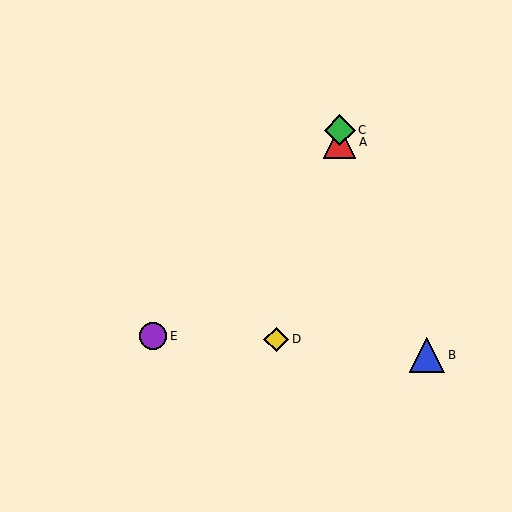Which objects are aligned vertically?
Objects A, C are aligned vertically.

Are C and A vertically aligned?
Yes, both are at x≈340.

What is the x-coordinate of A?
Object A is at x≈340.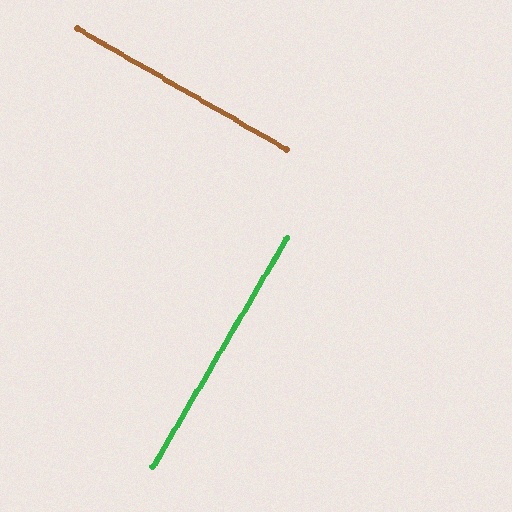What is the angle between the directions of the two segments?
Approximately 89 degrees.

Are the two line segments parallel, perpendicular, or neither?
Perpendicular — they meet at approximately 89°.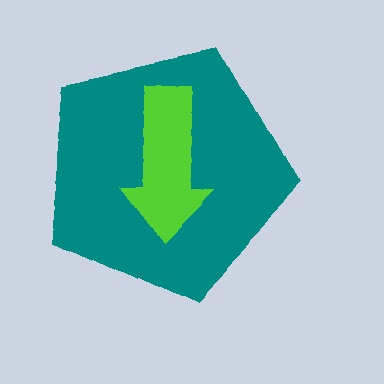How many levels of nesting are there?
2.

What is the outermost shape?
The teal pentagon.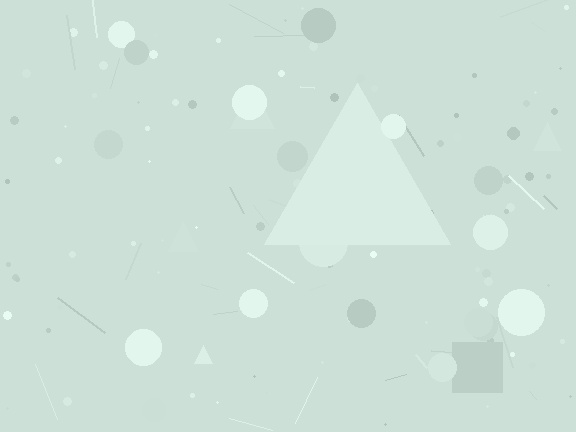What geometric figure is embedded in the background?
A triangle is embedded in the background.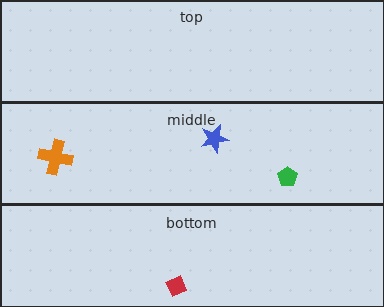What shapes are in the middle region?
The green pentagon, the blue star, the orange cross.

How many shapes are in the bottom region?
1.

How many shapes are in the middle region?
3.